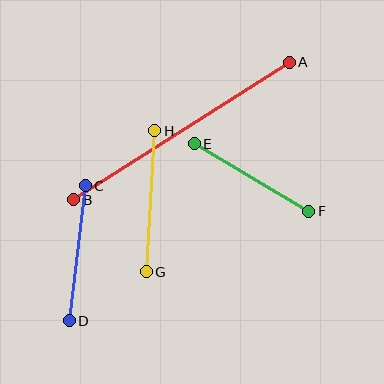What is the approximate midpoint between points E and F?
The midpoint is at approximately (252, 177) pixels.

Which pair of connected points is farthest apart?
Points A and B are farthest apart.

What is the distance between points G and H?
The distance is approximately 142 pixels.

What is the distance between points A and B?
The distance is approximately 255 pixels.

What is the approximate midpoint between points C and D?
The midpoint is at approximately (77, 253) pixels.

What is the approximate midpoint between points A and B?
The midpoint is at approximately (181, 131) pixels.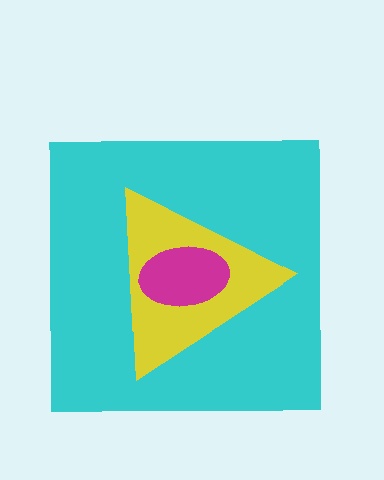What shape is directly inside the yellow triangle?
The magenta ellipse.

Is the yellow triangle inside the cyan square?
Yes.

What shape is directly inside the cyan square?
The yellow triangle.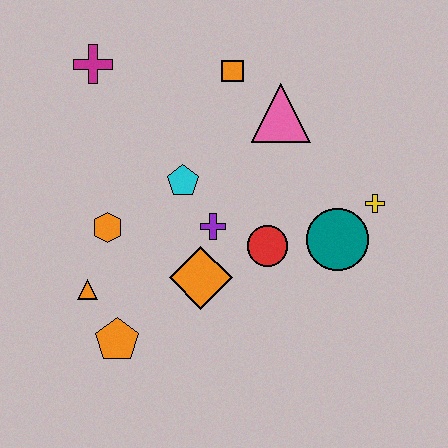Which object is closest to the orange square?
The pink triangle is closest to the orange square.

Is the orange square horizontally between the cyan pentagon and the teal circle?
Yes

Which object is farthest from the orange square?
The orange pentagon is farthest from the orange square.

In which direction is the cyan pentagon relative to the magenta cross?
The cyan pentagon is below the magenta cross.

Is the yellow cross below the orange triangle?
No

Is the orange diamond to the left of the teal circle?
Yes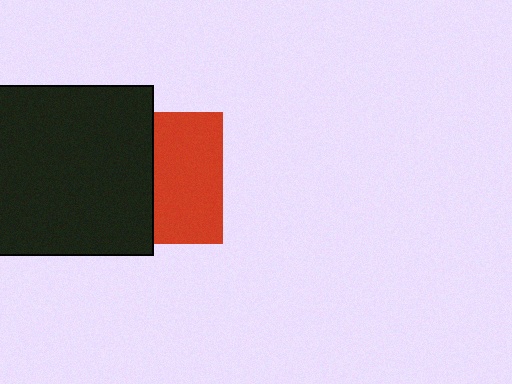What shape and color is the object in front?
The object in front is a black rectangle.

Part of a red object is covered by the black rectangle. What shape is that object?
It is a square.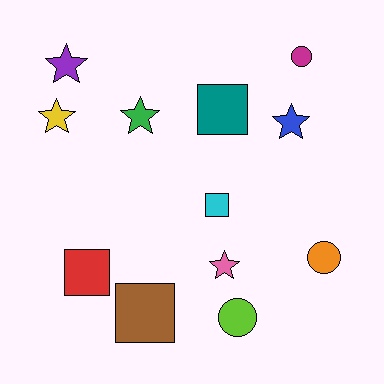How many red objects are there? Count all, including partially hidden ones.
There is 1 red object.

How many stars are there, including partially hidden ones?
There are 5 stars.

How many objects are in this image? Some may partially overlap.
There are 12 objects.